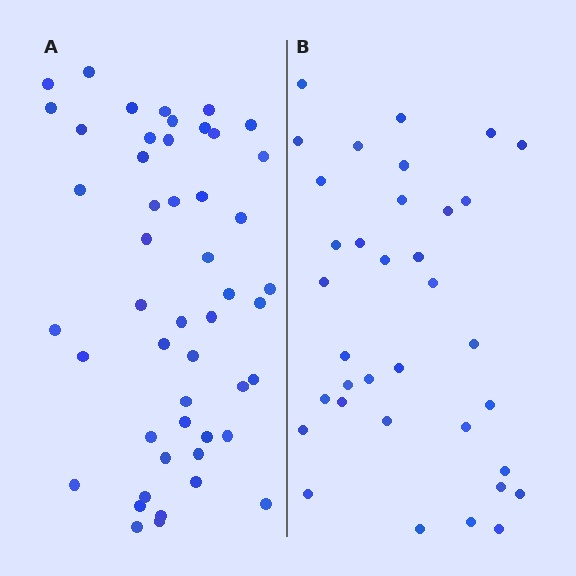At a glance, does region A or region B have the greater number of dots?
Region A (the left region) has more dots.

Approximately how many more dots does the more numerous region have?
Region A has approximately 15 more dots than region B.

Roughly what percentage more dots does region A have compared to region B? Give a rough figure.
About 40% more.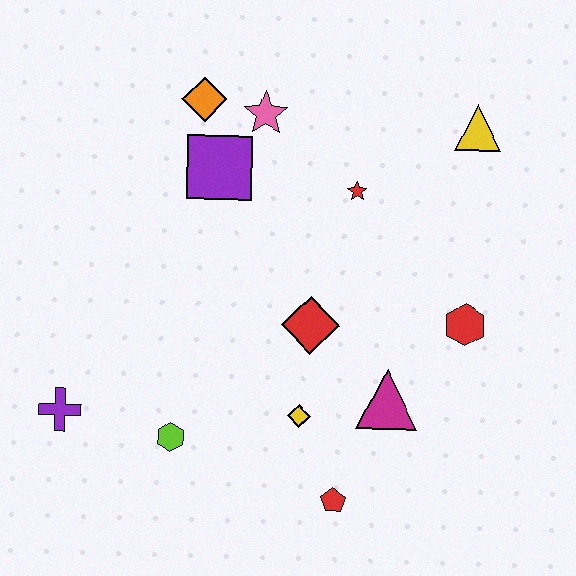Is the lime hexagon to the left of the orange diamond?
Yes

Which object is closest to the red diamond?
The yellow diamond is closest to the red diamond.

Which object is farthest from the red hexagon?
The purple cross is farthest from the red hexagon.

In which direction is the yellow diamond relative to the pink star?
The yellow diamond is below the pink star.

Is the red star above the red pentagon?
Yes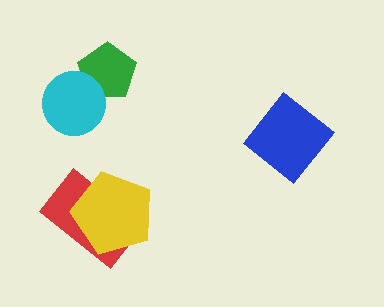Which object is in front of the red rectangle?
The yellow pentagon is in front of the red rectangle.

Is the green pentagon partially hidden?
Yes, it is partially covered by another shape.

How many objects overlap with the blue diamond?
0 objects overlap with the blue diamond.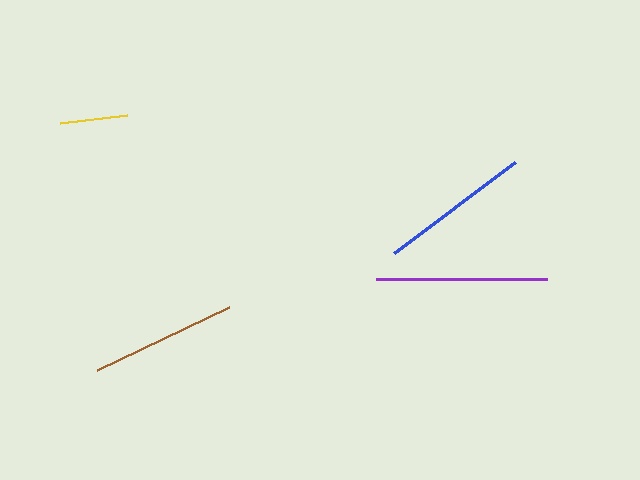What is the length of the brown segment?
The brown segment is approximately 147 pixels long.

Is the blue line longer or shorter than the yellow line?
The blue line is longer than the yellow line.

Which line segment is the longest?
The purple line is the longest at approximately 171 pixels.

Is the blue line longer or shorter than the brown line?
The blue line is longer than the brown line.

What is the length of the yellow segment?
The yellow segment is approximately 67 pixels long.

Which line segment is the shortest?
The yellow line is the shortest at approximately 67 pixels.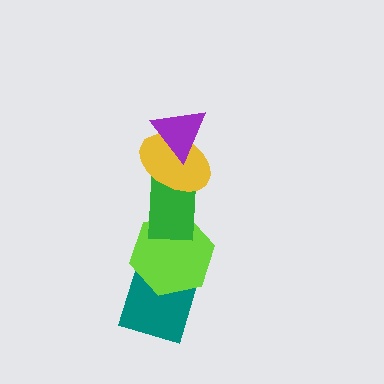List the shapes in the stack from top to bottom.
From top to bottom: the purple triangle, the yellow ellipse, the green rectangle, the lime hexagon, the teal diamond.